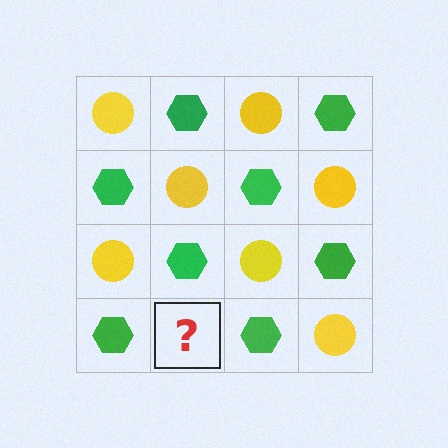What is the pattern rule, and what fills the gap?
The rule is that it alternates yellow circle and green hexagon in a checkerboard pattern. The gap should be filled with a yellow circle.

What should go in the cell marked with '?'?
The missing cell should contain a yellow circle.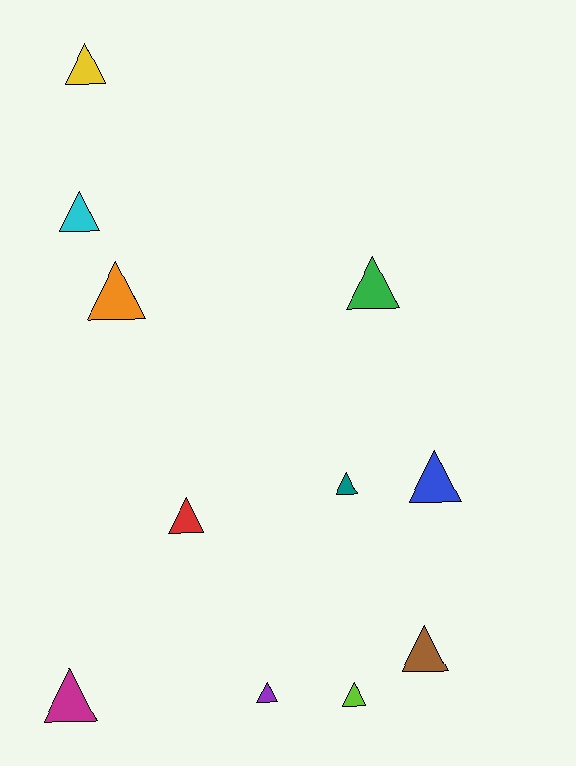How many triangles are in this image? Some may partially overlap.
There are 11 triangles.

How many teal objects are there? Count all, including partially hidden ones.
There is 1 teal object.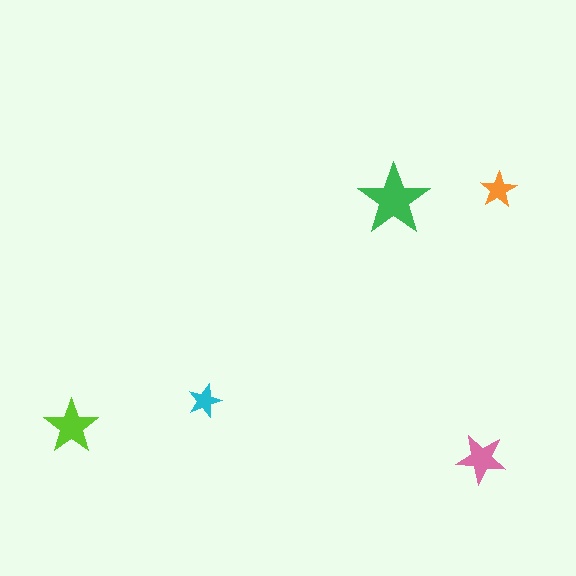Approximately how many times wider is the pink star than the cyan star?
About 1.5 times wider.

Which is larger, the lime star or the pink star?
The lime one.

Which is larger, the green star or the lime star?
The green one.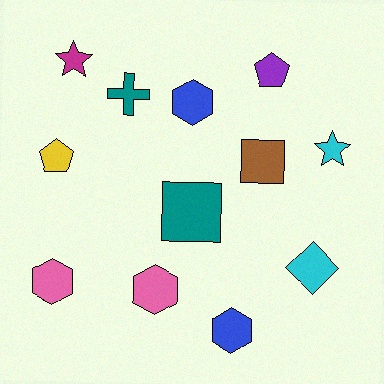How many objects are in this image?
There are 12 objects.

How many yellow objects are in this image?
There is 1 yellow object.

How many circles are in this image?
There are no circles.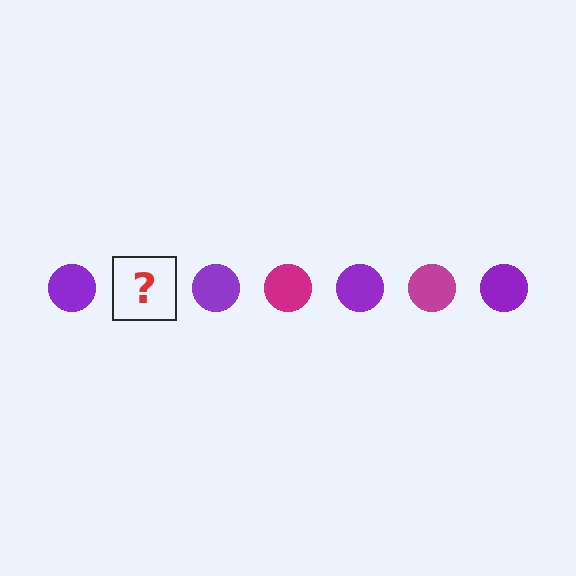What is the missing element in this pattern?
The missing element is a magenta circle.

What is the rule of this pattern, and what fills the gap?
The rule is that the pattern cycles through purple, magenta circles. The gap should be filled with a magenta circle.